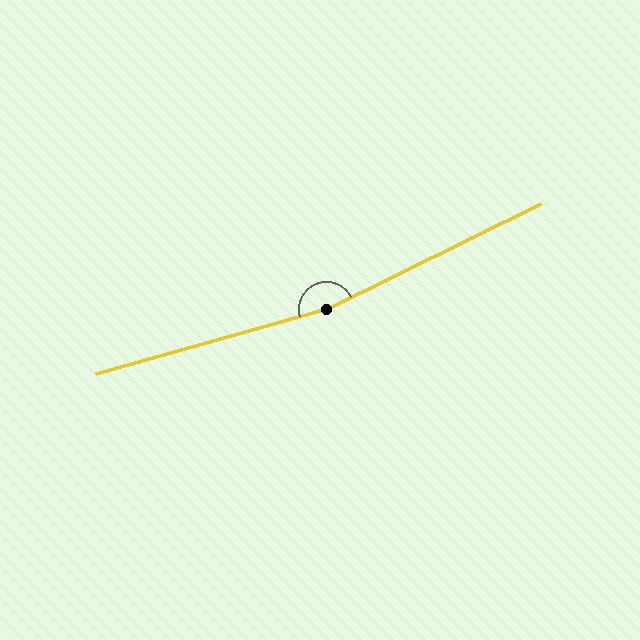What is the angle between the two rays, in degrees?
Approximately 169 degrees.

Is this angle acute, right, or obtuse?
It is obtuse.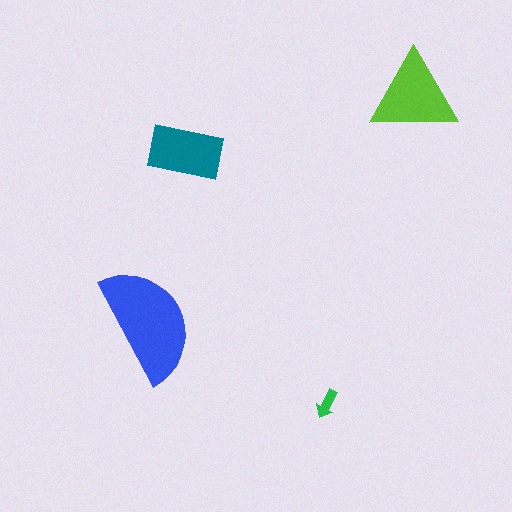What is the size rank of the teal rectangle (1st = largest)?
3rd.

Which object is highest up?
The lime triangle is topmost.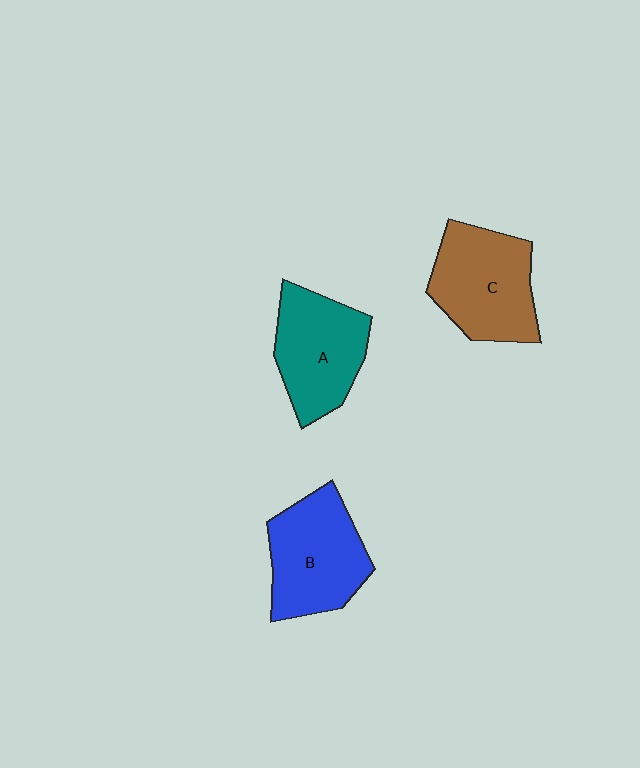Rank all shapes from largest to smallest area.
From largest to smallest: C (brown), B (blue), A (teal).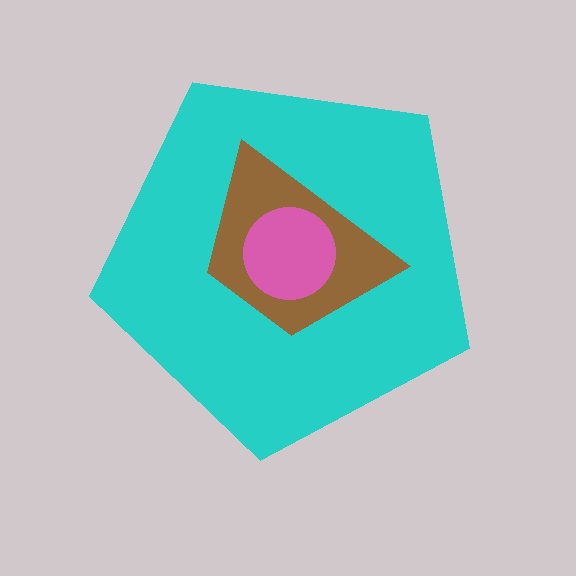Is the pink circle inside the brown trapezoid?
Yes.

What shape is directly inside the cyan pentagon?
The brown trapezoid.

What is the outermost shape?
The cyan pentagon.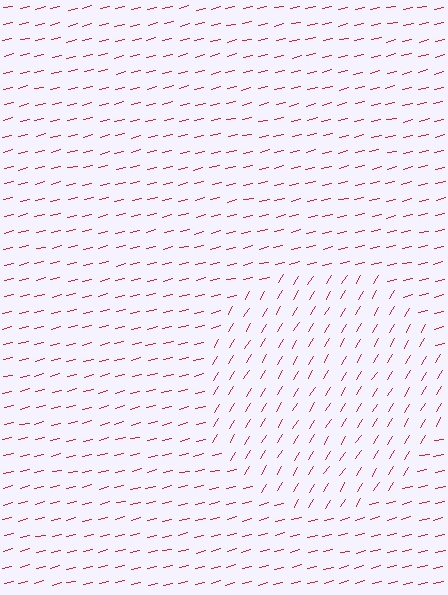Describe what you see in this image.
The image is filled with small red line segments. A circle region in the image has lines oriented differently from the surrounding lines, creating a visible texture boundary.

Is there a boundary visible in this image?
Yes, there is a texture boundary formed by a change in line orientation.